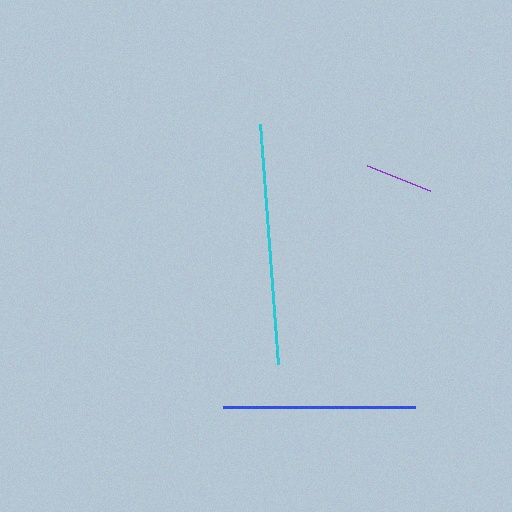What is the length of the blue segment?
The blue segment is approximately 193 pixels long.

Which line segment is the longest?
The cyan line is the longest at approximately 241 pixels.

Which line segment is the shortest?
The purple line is the shortest at approximately 68 pixels.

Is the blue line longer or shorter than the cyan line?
The cyan line is longer than the blue line.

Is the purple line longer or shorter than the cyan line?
The cyan line is longer than the purple line.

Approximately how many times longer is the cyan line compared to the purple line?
The cyan line is approximately 3.5 times the length of the purple line.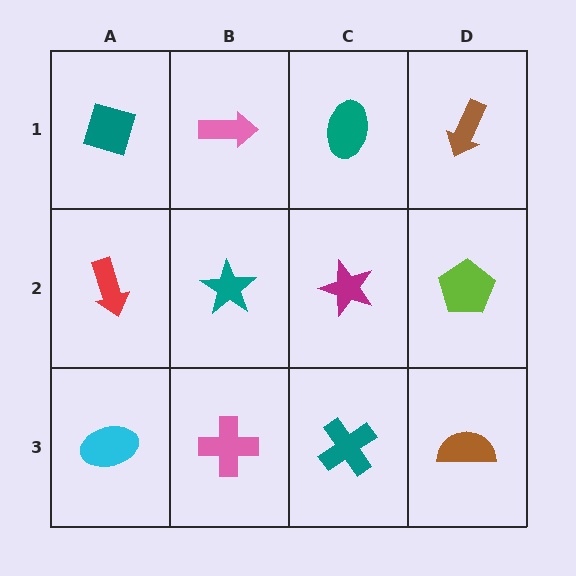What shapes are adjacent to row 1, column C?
A magenta star (row 2, column C), a pink arrow (row 1, column B), a brown arrow (row 1, column D).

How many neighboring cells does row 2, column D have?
3.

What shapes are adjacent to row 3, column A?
A red arrow (row 2, column A), a pink cross (row 3, column B).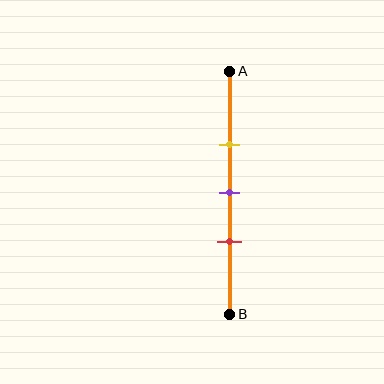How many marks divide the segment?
There are 3 marks dividing the segment.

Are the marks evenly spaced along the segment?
Yes, the marks are approximately evenly spaced.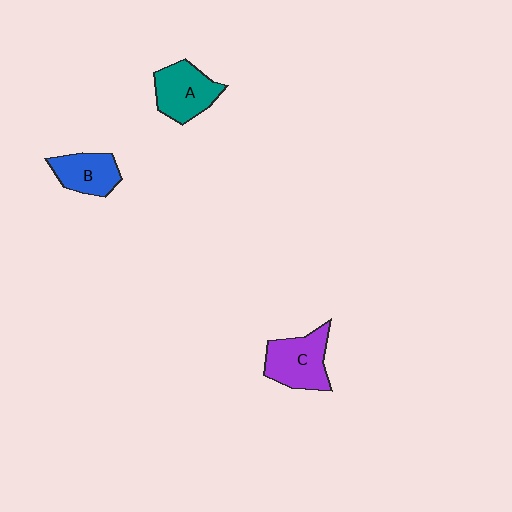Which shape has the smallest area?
Shape B (blue).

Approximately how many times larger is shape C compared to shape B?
Approximately 1.3 times.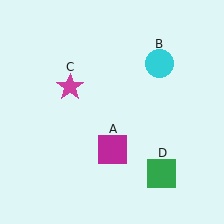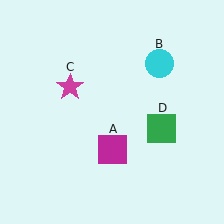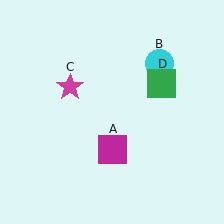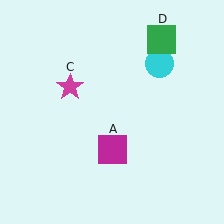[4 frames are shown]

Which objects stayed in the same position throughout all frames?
Magenta square (object A) and cyan circle (object B) and magenta star (object C) remained stationary.